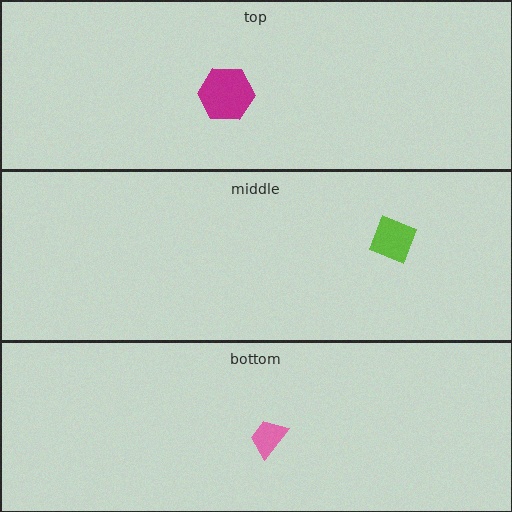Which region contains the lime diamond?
The middle region.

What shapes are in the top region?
The magenta hexagon.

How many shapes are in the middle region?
1.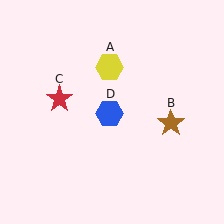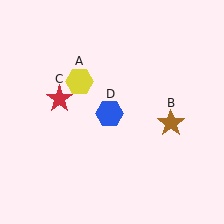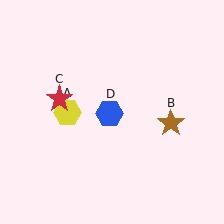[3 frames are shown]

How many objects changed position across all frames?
1 object changed position: yellow hexagon (object A).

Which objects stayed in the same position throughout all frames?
Brown star (object B) and red star (object C) and blue hexagon (object D) remained stationary.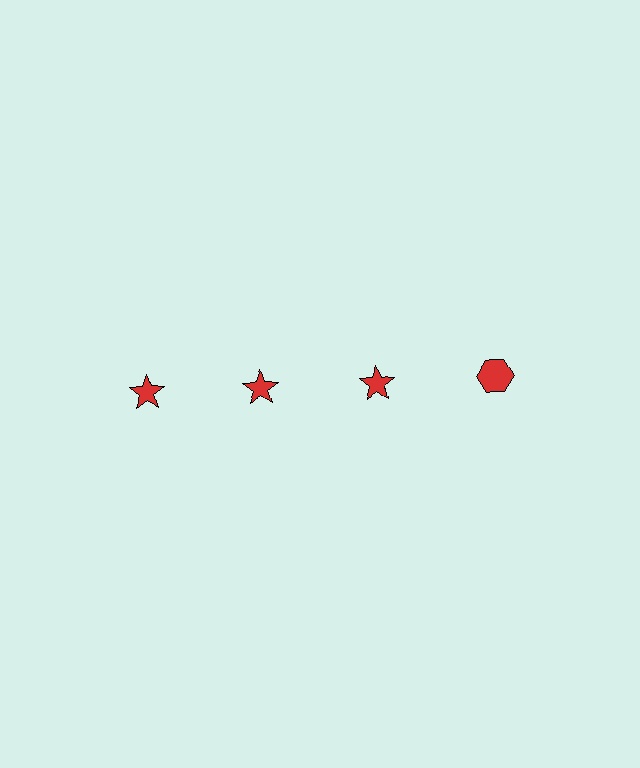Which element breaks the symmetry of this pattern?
The red hexagon in the top row, second from right column breaks the symmetry. All other shapes are red stars.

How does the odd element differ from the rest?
It has a different shape: hexagon instead of star.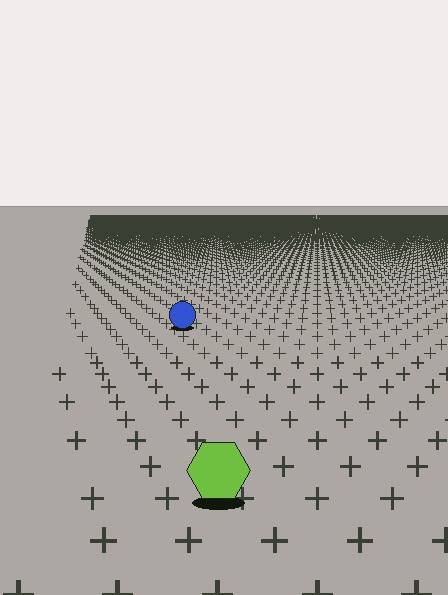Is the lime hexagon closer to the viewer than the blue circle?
Yes. The lime hexagon is closer — you can tell from the texture gradient: the ground texture is coarser near it.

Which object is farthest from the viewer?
The blue circle is farthest from the viewer. It appears smaller and the ground texture around it is denser.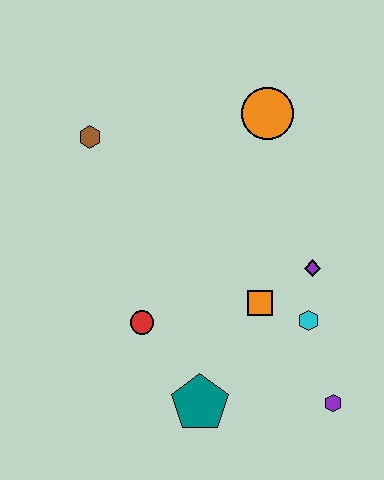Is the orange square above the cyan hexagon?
Yes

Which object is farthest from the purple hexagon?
The brown hexagon is farthest from the purple hexagon.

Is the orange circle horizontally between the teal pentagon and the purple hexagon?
Yes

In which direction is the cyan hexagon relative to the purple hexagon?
The cyan hexagon is above the purple hexagon.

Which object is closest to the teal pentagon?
The red circle is closest to the teal pentagon.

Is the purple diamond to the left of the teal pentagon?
No